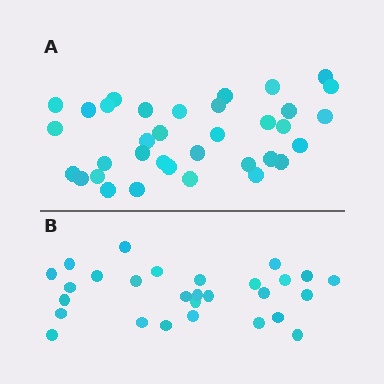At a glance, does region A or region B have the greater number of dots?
Region A (the top region) has more dots.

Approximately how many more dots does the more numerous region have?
Region A has roughly 8 or so more dots than region B.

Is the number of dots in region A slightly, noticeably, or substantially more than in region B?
Region A has noticeably more, but not dramatically so. The ratio is roughly 1.2 to 1.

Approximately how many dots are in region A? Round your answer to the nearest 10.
About 40 dots. (The exact count is 35, which rounds to 40.)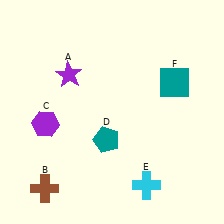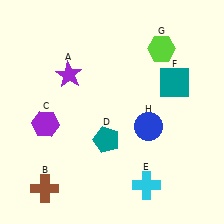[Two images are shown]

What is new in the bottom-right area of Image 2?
A blue circle (H) was added in the bottom-right area of Image 2.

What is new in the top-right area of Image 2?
A lime hexagon (G) was added in the top-right area of Image 2.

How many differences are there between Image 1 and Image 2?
There are 2 differences between the two images.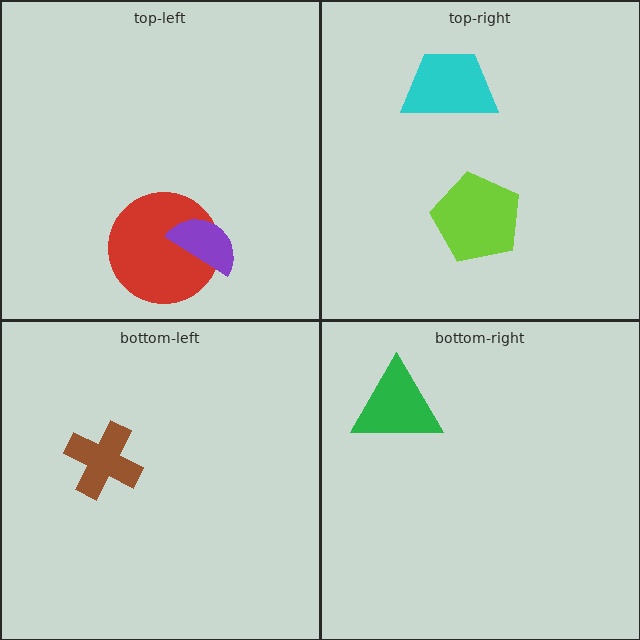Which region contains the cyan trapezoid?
The top-right region.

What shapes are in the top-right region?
The cyan trapezoid, the lime pentagon.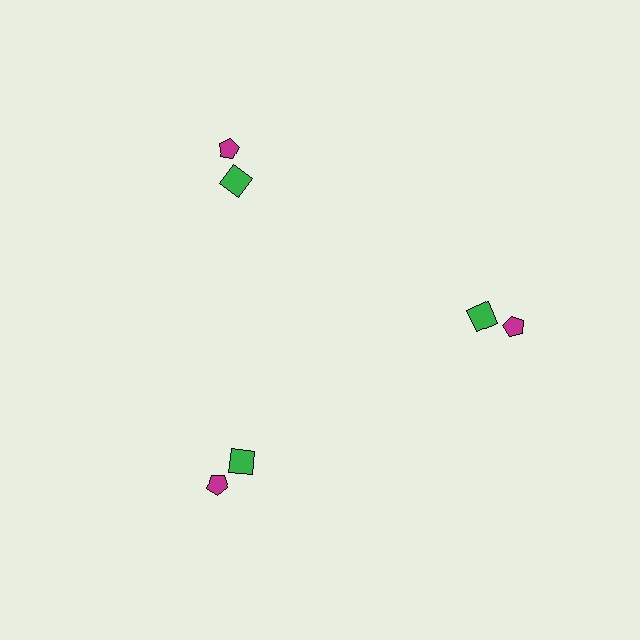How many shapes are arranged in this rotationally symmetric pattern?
There are 6 shapes, arranged in 3 groups of 2.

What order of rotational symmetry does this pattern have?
This pattern has 3-fold rotational symmetry.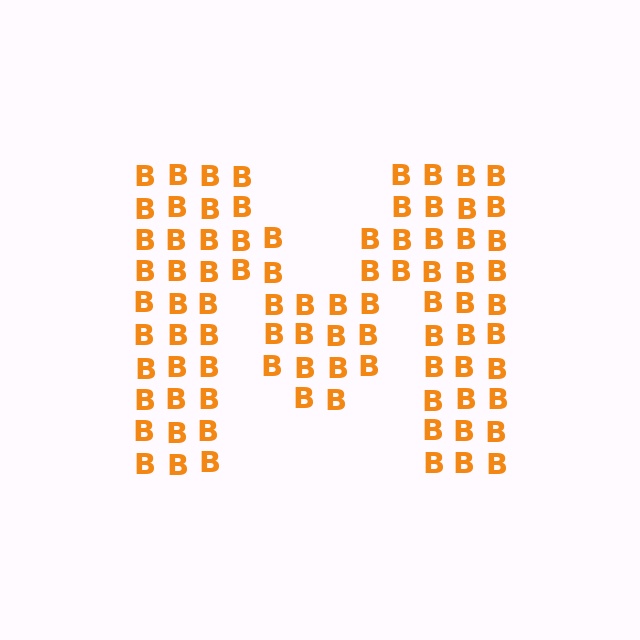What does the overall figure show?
The overall figure shows the letter M.